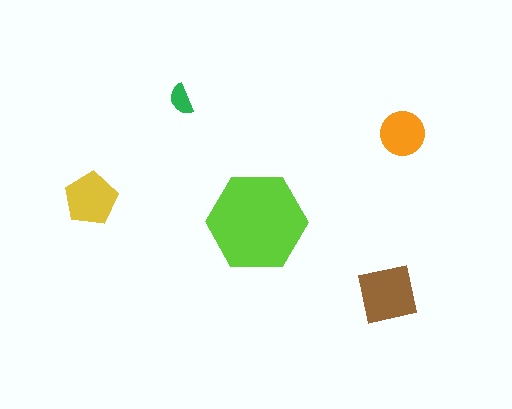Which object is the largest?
The lime hexagon.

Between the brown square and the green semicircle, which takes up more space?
The brown square.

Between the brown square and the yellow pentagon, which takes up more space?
The brown square.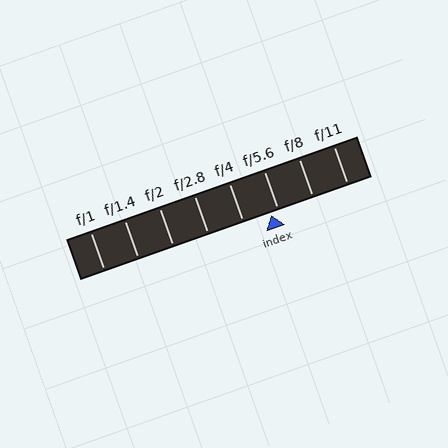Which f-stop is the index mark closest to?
The index mark is closest to f/5.6.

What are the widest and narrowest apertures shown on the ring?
The widest aperture shown is f/1 and the narrowest is f/11.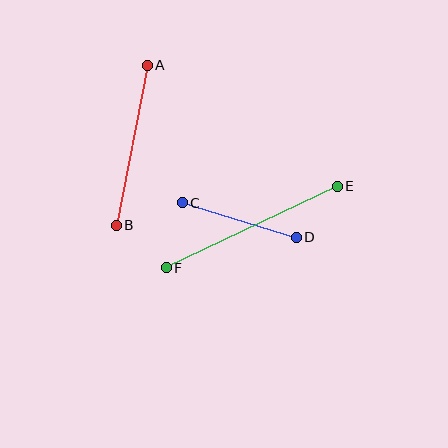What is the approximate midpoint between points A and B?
The midpoint is at approximately (132, 145) pixels.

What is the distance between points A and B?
The distance is approximately 163 pixels.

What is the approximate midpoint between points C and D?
The midpoint is at approximately (239, 220) pixels.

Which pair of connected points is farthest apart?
Points E and F are farthest apart.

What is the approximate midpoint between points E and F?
The midpoint is at approximately (252, 227) pixels.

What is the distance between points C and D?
The distance is approximately 119 pixels.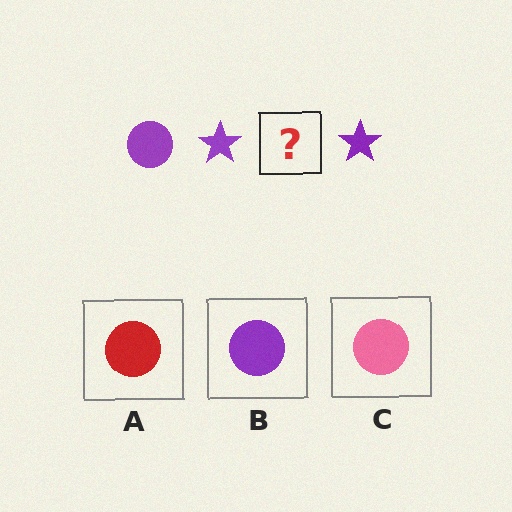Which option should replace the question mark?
Option B.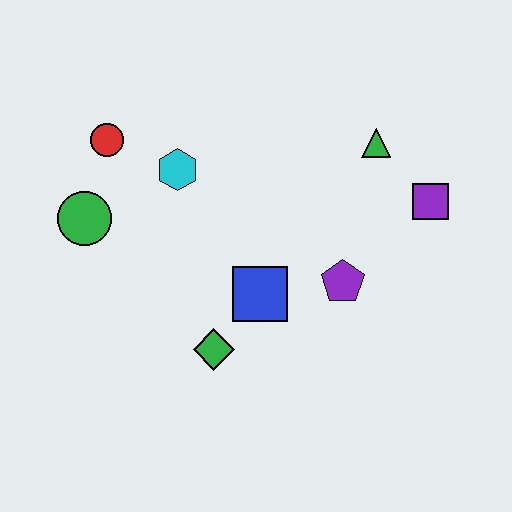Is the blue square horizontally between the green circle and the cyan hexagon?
No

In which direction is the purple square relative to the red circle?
The purple square is to the right of the red circle.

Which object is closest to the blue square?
The green diamond is closest to the blue square.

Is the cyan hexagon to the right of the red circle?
Yes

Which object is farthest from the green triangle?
The green circle is farthest from the green triangle.